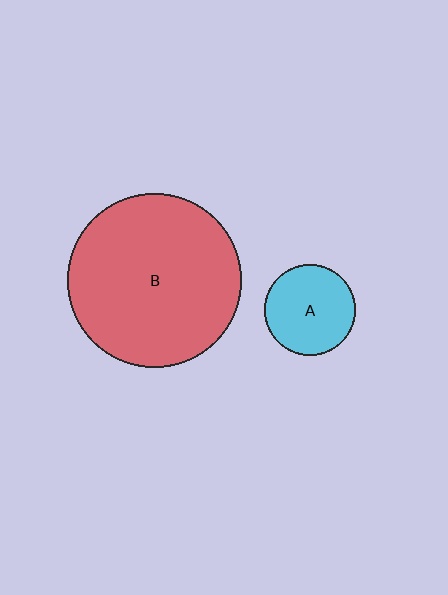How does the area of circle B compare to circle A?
Approximately 3.7 times.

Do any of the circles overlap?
No, none of the circles overlap.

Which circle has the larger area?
Circle B (red).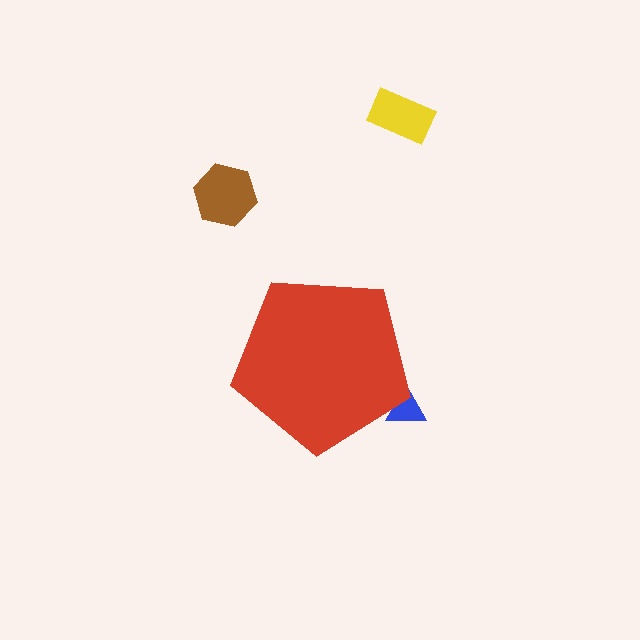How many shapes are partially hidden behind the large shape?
1 shape is partially hidden.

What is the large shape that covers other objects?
A red pentagon.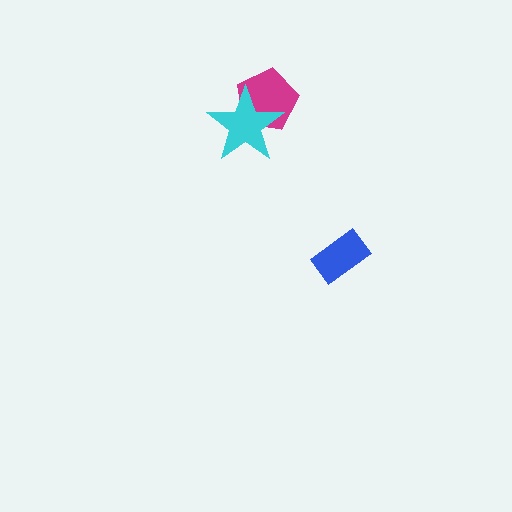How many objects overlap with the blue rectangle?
0 objects overlap with the blue rectangle.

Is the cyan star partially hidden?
No, no other shape covers it.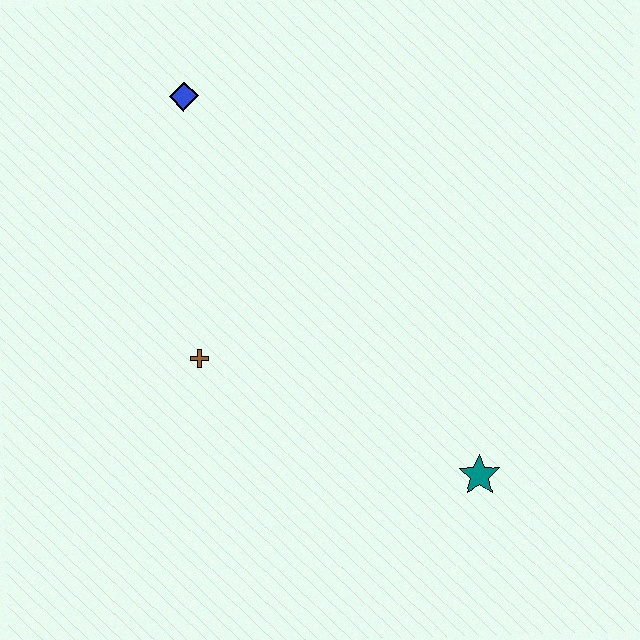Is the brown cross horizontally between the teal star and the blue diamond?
Yes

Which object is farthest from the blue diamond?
The teal star is farthest from the blue diamond.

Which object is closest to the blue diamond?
The brown cross is closest to the blue diamond.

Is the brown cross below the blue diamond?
Yes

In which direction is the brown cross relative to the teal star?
The brown cross is to the left of the teal star.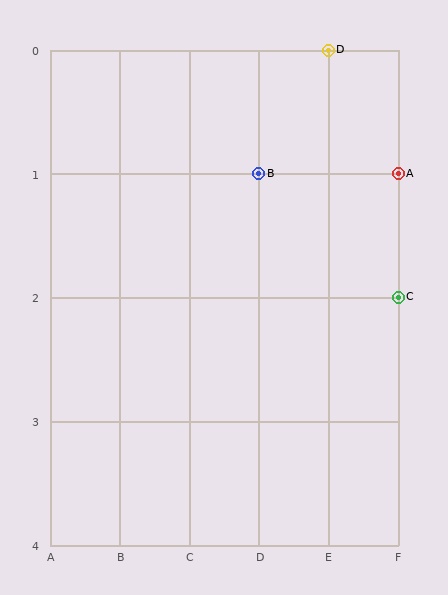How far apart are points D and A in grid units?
Points D and A are 1 column and 1 row apart (about 1.4 grid units diagonally).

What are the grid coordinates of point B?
Point B is at grid coordinates (D, 1).